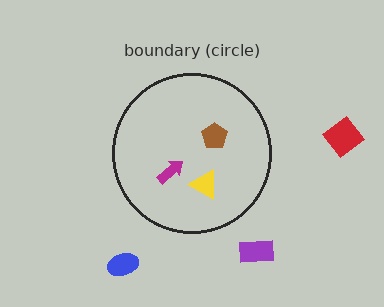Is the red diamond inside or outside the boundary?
Outside.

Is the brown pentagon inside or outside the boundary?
Inside.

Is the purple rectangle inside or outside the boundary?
Outside.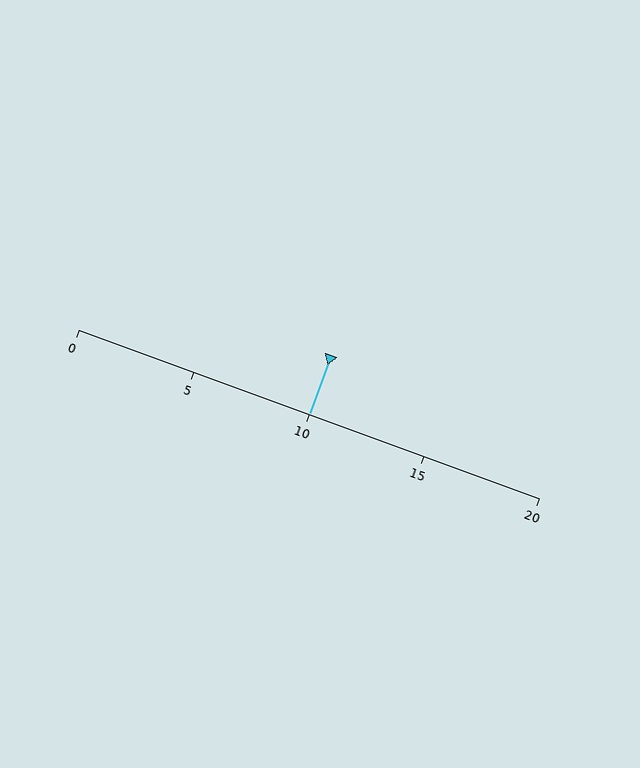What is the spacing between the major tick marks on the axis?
The major ticks are spaced 5 apart.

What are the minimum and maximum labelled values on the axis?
The axis runs from 0 to 20.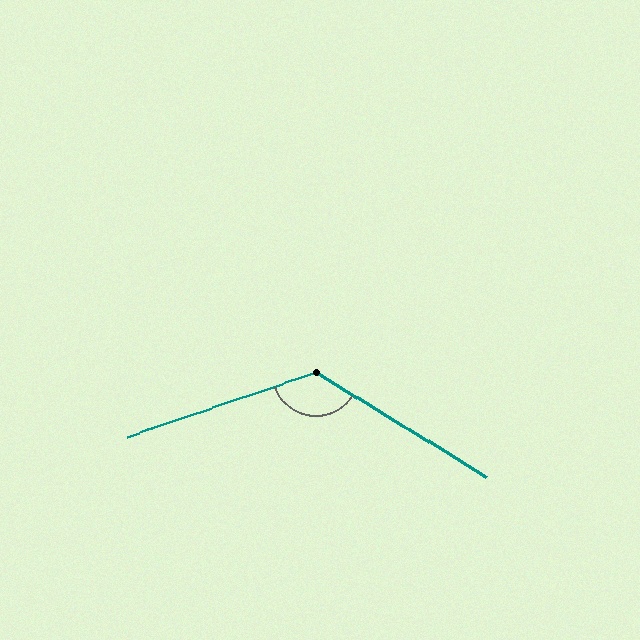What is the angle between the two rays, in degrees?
Approximately 130 degrees.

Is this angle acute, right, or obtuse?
It is obtuse.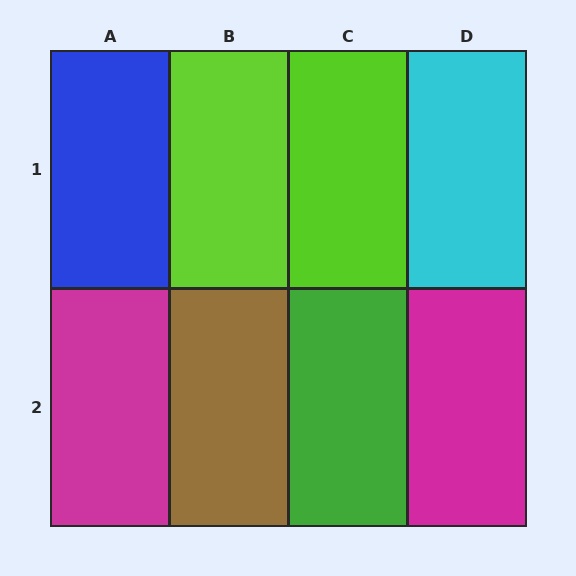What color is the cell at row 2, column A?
Magenta.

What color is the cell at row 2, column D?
Magenta.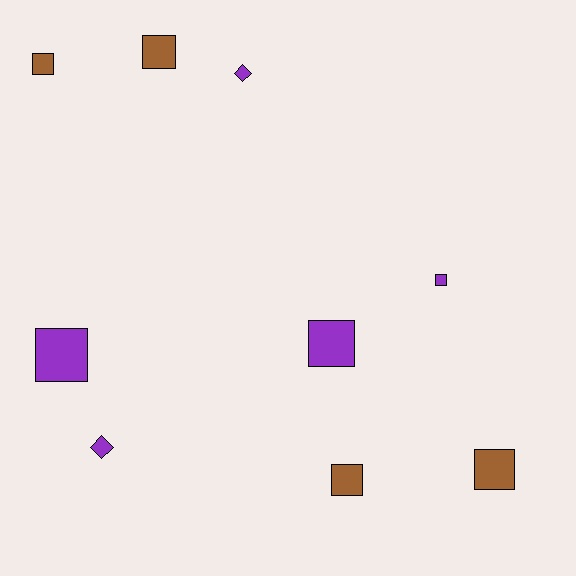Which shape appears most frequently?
Square, with 7 objects.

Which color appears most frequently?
Purple, with 5 objects.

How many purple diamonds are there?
There are 2 purple diamonds.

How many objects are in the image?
There are 9 objects.